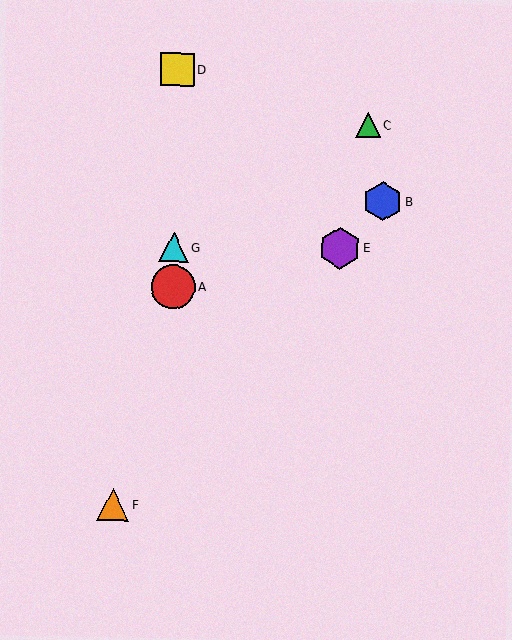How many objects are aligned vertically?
3 objects (A, D, G) are aligned vertically.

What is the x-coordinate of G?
Object G is at x≈174.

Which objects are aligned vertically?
Objects A, D, G are aligned vertically.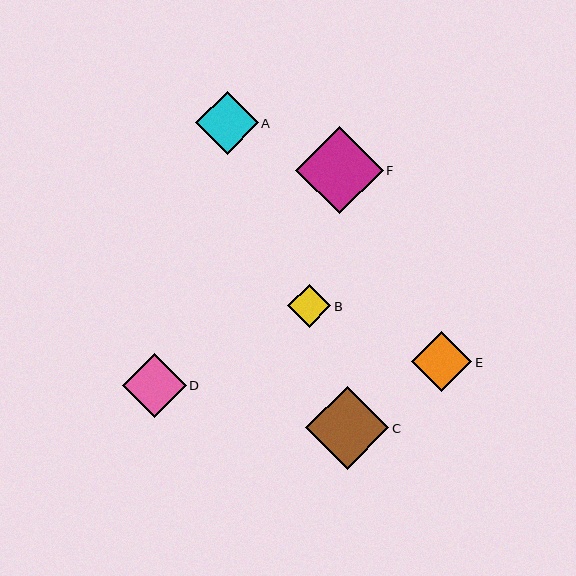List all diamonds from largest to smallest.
From largest to smallest: F, C, D, A, E, B.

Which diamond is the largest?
Diamond F is the largest with a size of approximately 87 pixels.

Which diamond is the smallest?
Diamond B is the smallest with a size of approximately 43 pixels.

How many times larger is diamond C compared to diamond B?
Diamond C is approximately 1.9 times the size of diamond B.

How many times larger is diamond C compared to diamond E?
Diamond C is approximately 1.4 times the size of diamond E.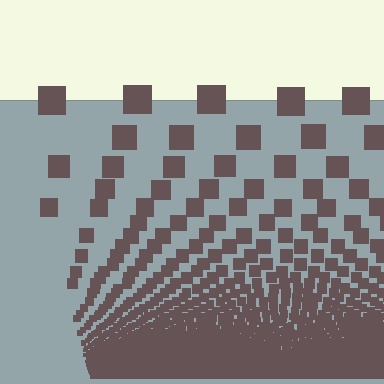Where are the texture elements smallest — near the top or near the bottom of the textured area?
Near the bottom.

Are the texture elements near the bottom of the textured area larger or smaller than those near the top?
Smaller. The gradient is inverted — elements near the bottom are smaller and denser.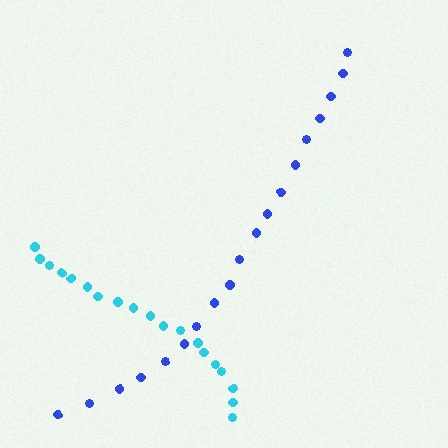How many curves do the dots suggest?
There are 2 distinct paths.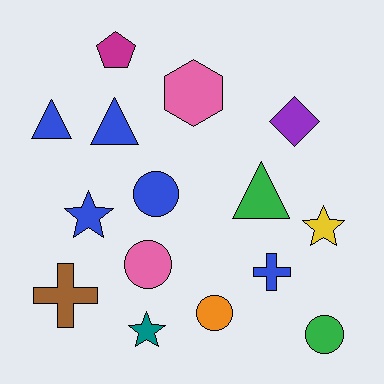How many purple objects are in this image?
There is 1 purple object.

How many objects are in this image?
There are 15 objects.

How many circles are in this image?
There are 4 circles.